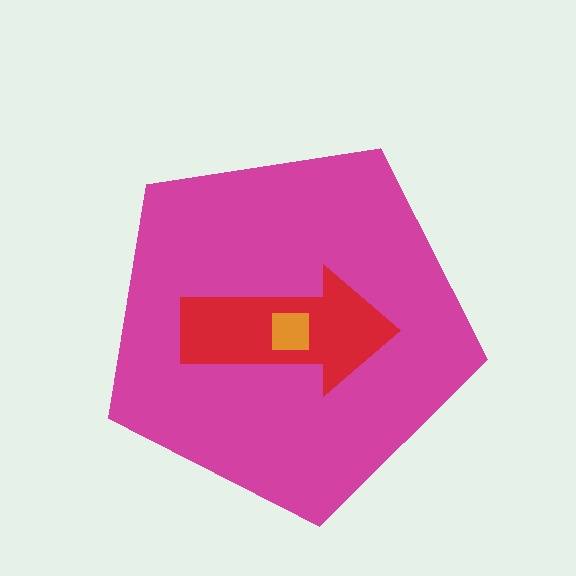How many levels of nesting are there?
3.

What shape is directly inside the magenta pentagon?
The red arrow.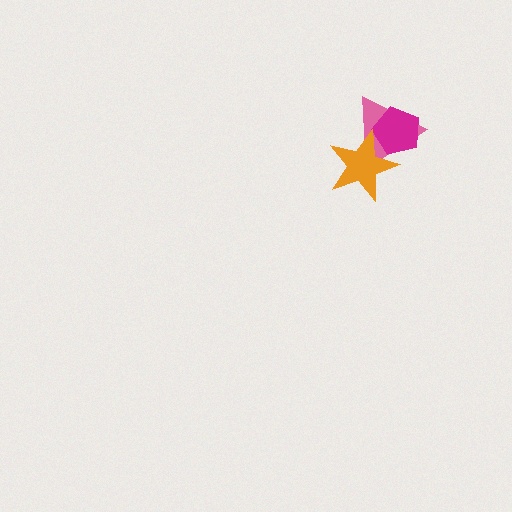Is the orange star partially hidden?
No, no other shape covers it.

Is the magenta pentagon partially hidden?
Yes, it is partially covered by another shape.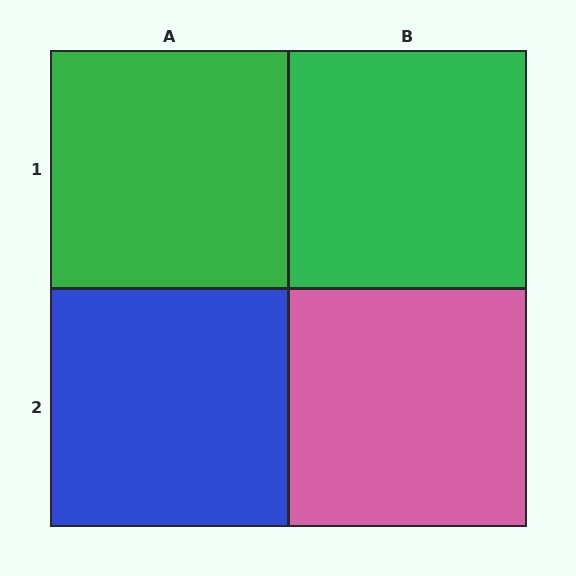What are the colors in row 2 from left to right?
Blue, pink.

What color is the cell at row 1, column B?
Green.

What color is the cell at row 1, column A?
Green.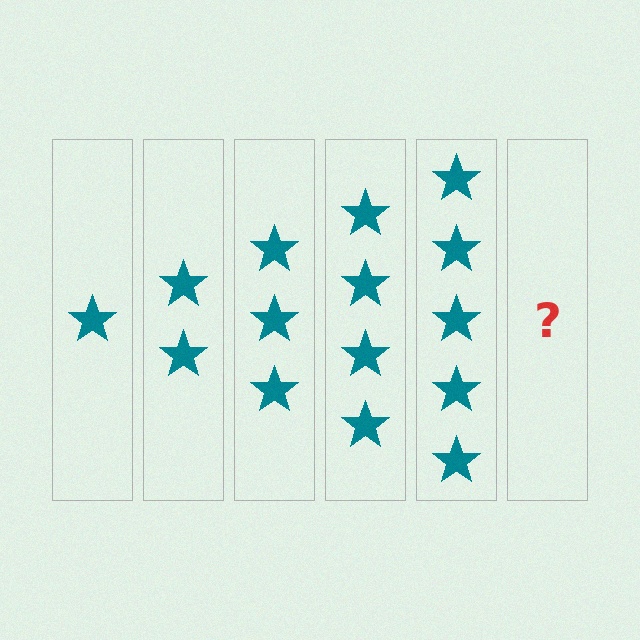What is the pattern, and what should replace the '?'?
The pattern is that each step adds one more star. The '?' should be 6 stars.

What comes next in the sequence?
The next element should be 6 stars.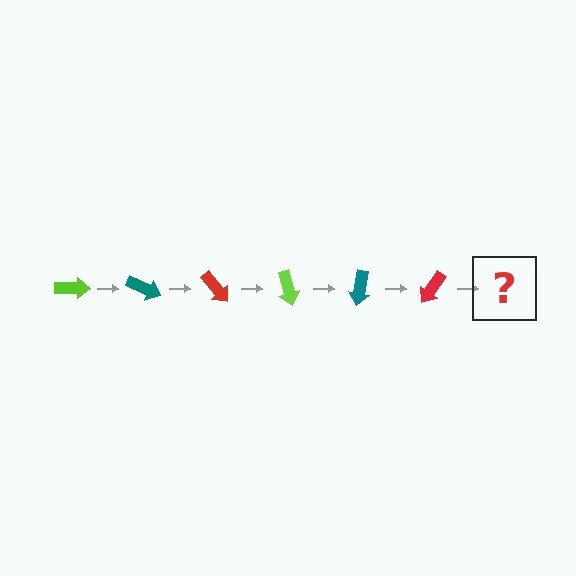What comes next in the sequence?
The next element should be a lime arrow, rotated 150 degrees from the start.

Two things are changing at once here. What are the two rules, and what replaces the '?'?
The two rules are that it rotates 25 degrees each step and the color cycles through lime, teal, and red. The '?' should be a lime arrow, rotated 150 degrees from the start.